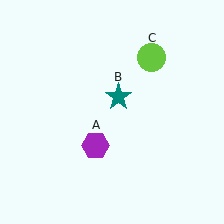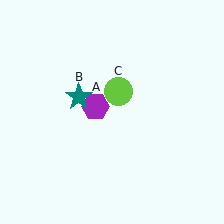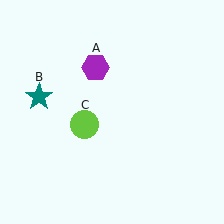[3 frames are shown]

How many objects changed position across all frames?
3 objects changed position: purple hexagon (object A), teal star (object B), lime circle (object C).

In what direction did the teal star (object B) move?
The teal star (object B) moved left.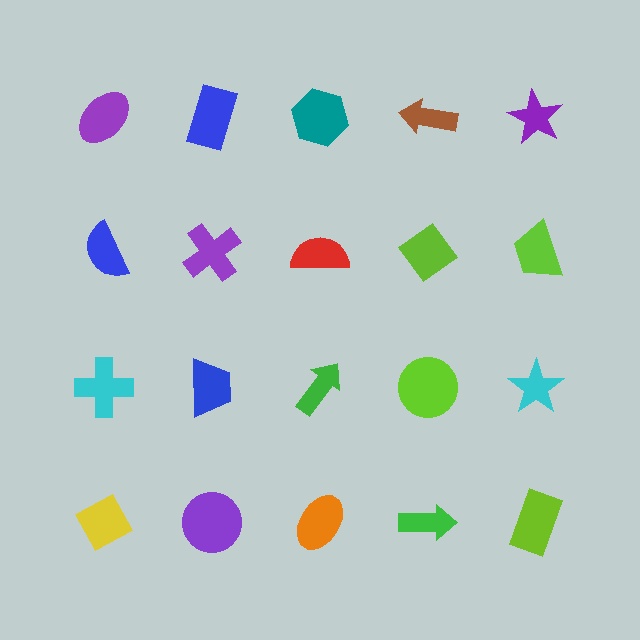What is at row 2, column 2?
A purple cross.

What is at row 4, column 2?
A purple circle.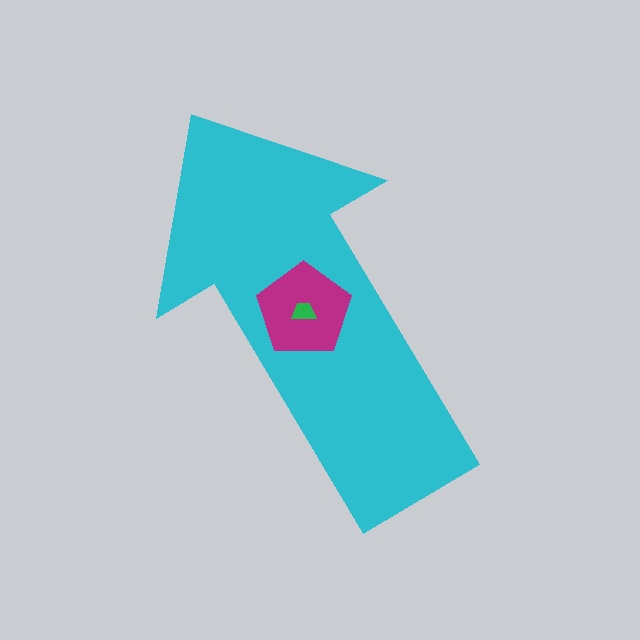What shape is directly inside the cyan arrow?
The magenta pentagon.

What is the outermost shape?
The cyan arrow.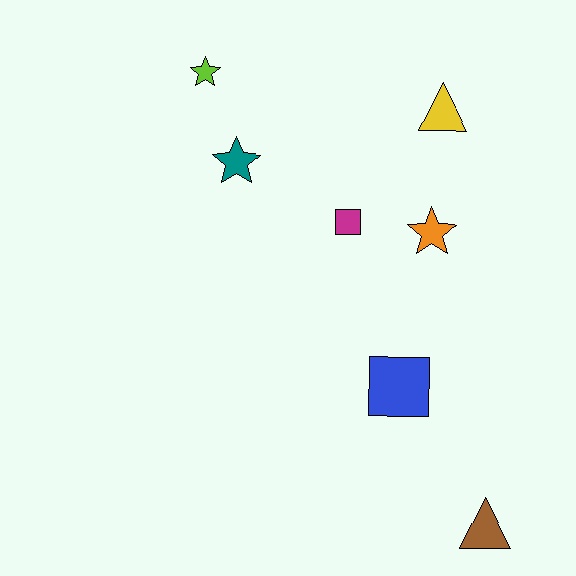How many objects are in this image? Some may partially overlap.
There are 7 objects.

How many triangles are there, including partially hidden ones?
There are 2 triangles.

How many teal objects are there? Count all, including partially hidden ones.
There is 1 teal object.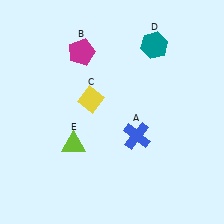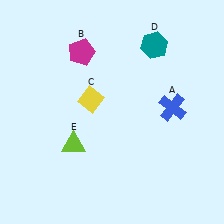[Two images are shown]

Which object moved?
The blue cross (A) moved right.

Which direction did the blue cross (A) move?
The blue cross (A) moved right.